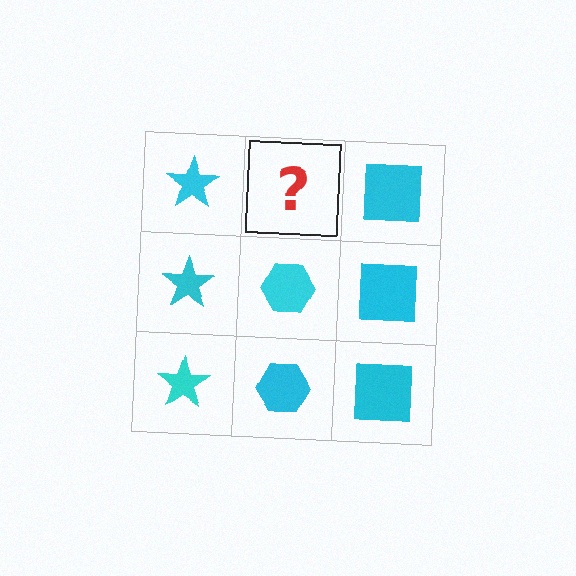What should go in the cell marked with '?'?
The missing cell should contain a cyan hexagon.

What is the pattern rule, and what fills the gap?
The rule is that each column has a consistent shape. The gap should be filled with a cyan hexagon.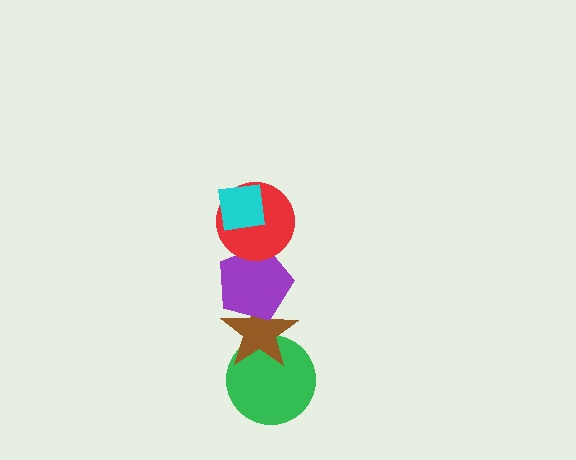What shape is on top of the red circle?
The cyan square is on top of the red circle.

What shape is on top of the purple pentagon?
The red circle is on top of the purple pentagon.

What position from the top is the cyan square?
The cyan square is 1st from the top.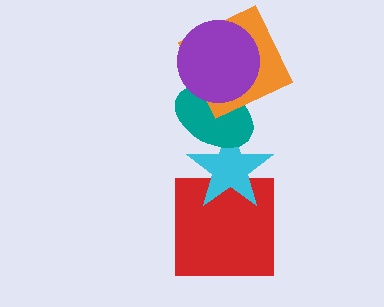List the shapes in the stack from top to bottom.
From top to bottom: the purple circle, the orange square, the teal ellipse, the cyan star, the red square.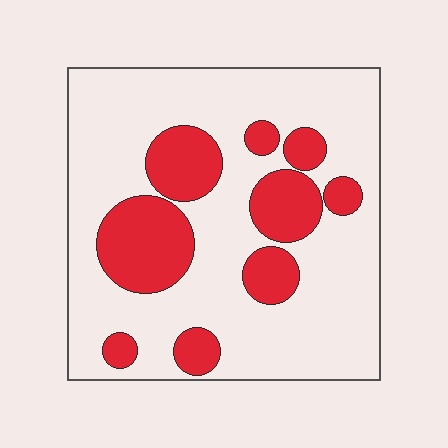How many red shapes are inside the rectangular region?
9.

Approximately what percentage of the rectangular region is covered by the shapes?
Approximately 25%.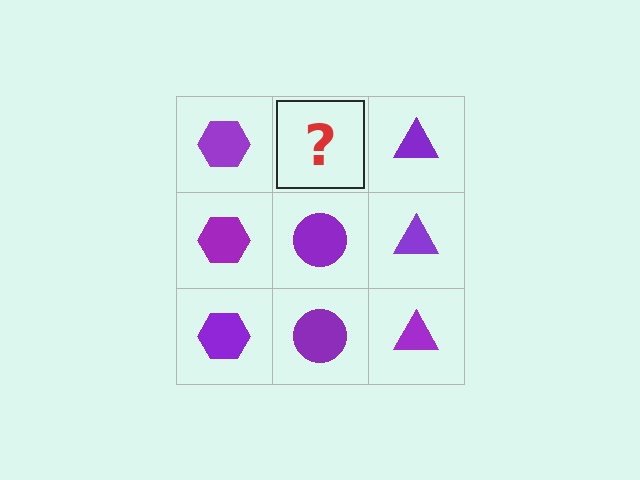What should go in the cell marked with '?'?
The missing cell should contain a purple circle.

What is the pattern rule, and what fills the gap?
The rule is that each column has a consistent shape. The gap should be filled with a purple circle.